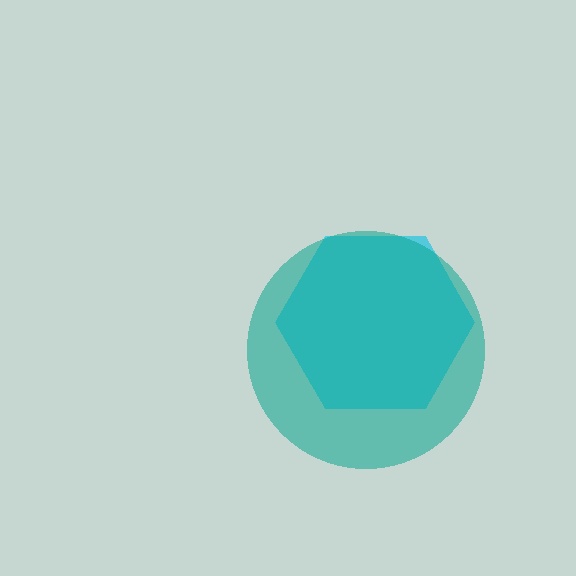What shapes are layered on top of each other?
The layered shapes are: a cyan hexagon, a teal circle.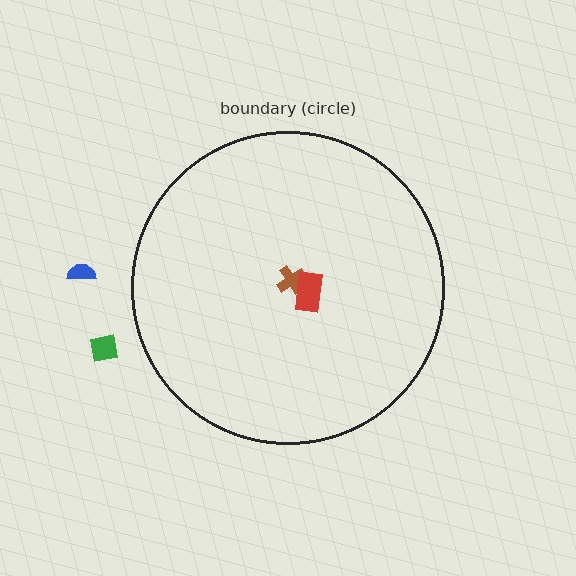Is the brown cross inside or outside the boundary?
Inside.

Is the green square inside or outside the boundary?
Outside.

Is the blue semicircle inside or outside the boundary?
Outside.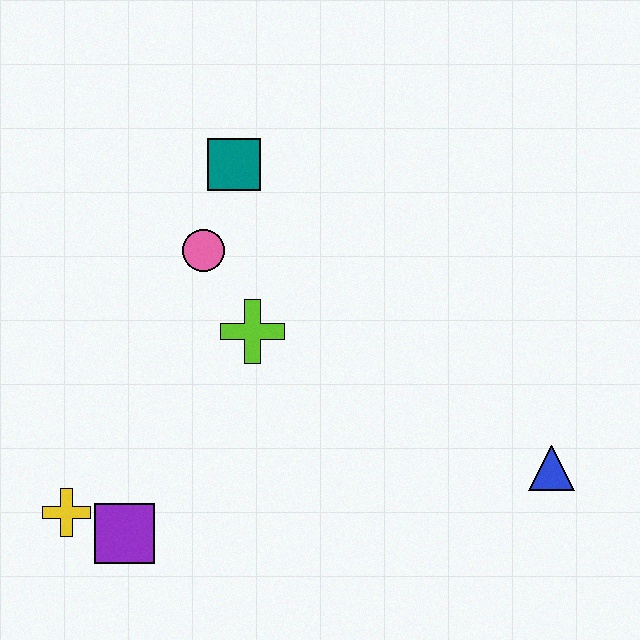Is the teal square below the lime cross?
No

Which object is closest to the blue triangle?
The lime cross is closest to the blue triangle.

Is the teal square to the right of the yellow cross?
Yes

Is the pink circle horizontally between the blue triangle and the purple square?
Yes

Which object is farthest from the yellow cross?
The blue triangle is farthest from the yellow cross.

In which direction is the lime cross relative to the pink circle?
The lime cross is below the pink circle.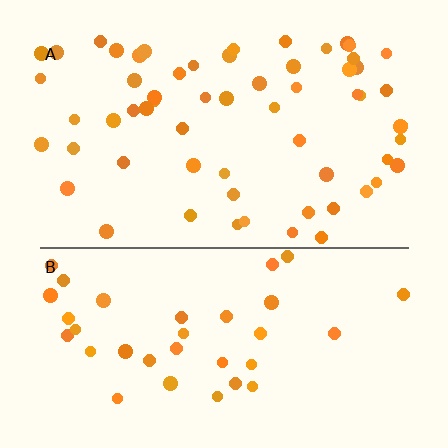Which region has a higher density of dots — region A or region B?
A (the top).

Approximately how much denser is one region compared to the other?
Approximately 1.7× — region A over region B.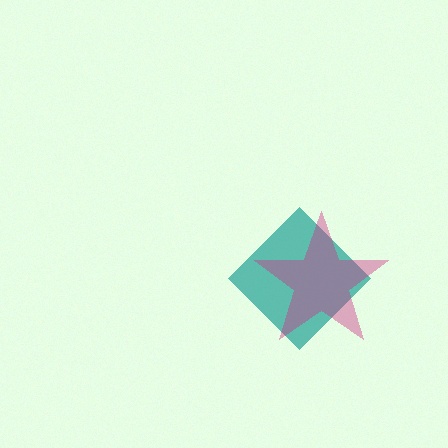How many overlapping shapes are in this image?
There are 2 overlapping shapes in the image.